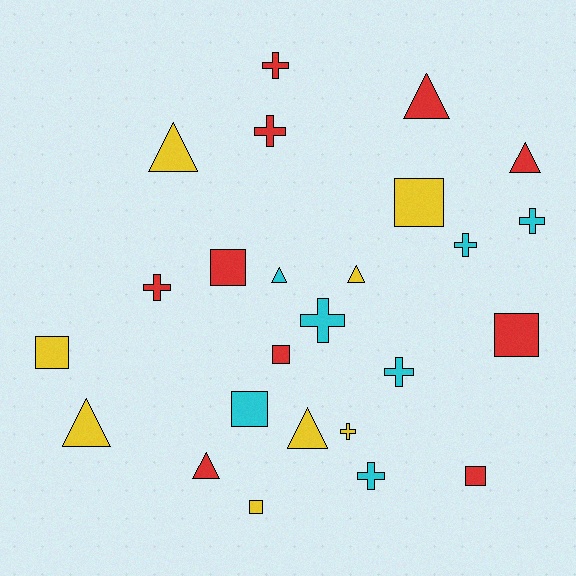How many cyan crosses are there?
There are 5 cyan crosses.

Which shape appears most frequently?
Cross, with 9 objects.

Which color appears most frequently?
Red, with 10 objects.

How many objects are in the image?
There are 25 objects.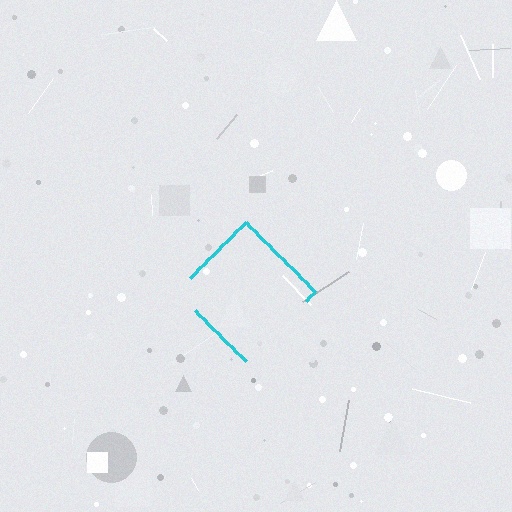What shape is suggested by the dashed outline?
The dashed outline suggests a diamond.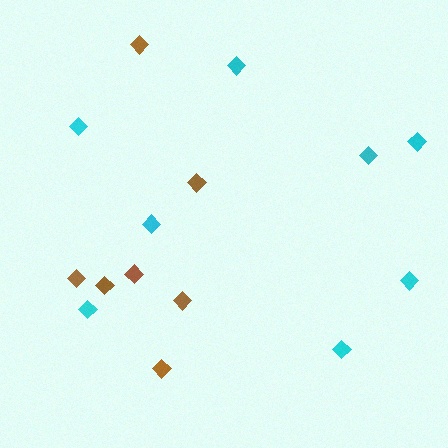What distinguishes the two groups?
There are 2 groups: one group of brown diamonds (7) and one group of cyan diamonds (8).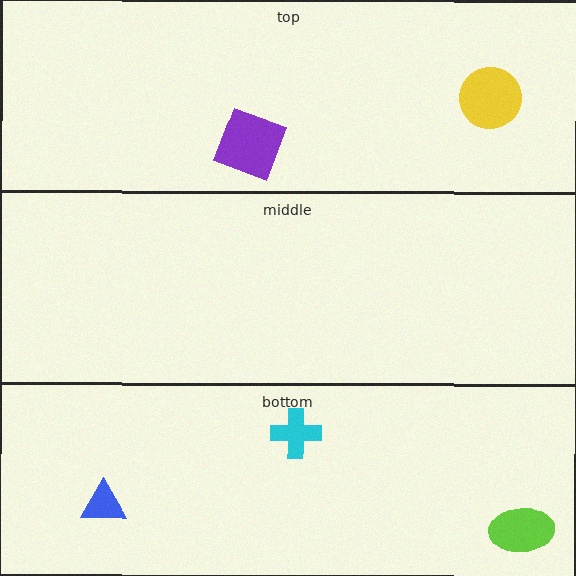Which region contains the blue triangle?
The bottom region.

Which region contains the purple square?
The top region.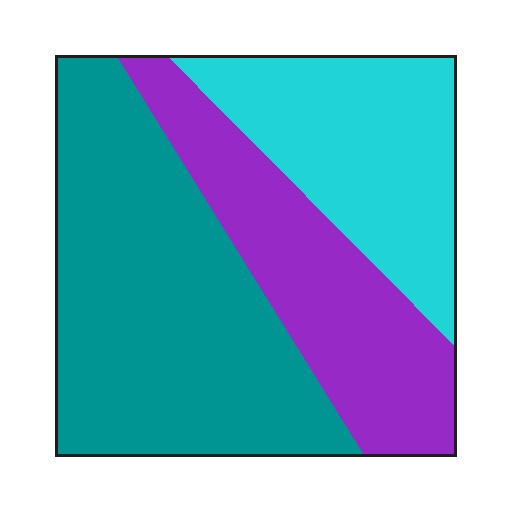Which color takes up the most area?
Teal, at roughly 45%.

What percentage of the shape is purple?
Purple takes up between a sixth and a third of the shape.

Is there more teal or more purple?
Teal.